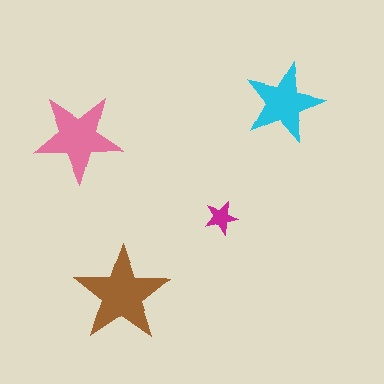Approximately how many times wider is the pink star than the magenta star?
About 2.5 times wider.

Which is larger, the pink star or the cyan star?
The pink one.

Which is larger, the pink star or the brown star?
The brown one.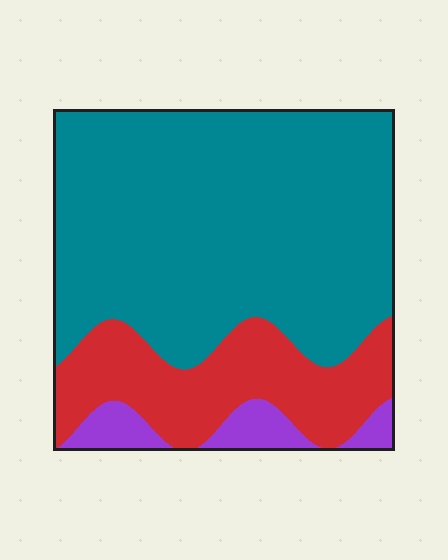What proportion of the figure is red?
Red covers 24% of the figure.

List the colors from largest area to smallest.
From largest to smallest: teal, red, purple.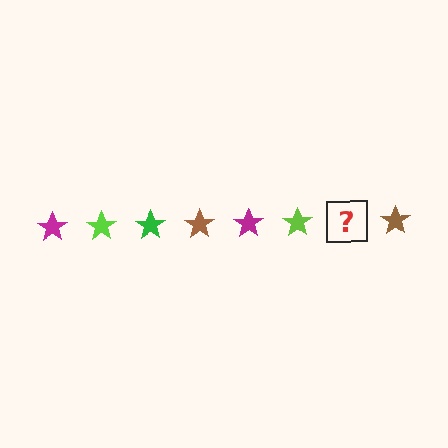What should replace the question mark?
The question mark should be replaced with a green star.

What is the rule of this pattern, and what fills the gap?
The rule is that the pattern cycles through magenta, lime, green, brown stars. The gap should be filled with a green star.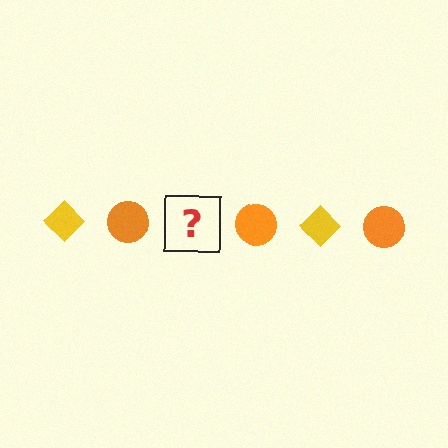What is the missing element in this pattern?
The missing element is a yellow diamond.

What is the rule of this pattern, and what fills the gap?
The rule is that the pattern alternates between yellow diamond and orange circle. The gap should be filled with a yellow diamond.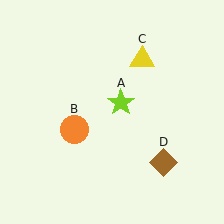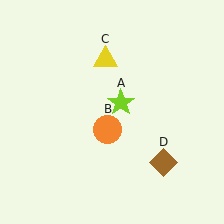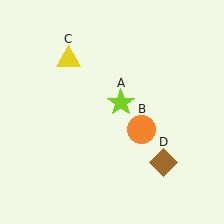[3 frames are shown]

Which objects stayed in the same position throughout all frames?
Lime star (object A) and brown diamond (object D) remained stationary.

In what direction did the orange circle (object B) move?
The orange circle (object B) moved right.